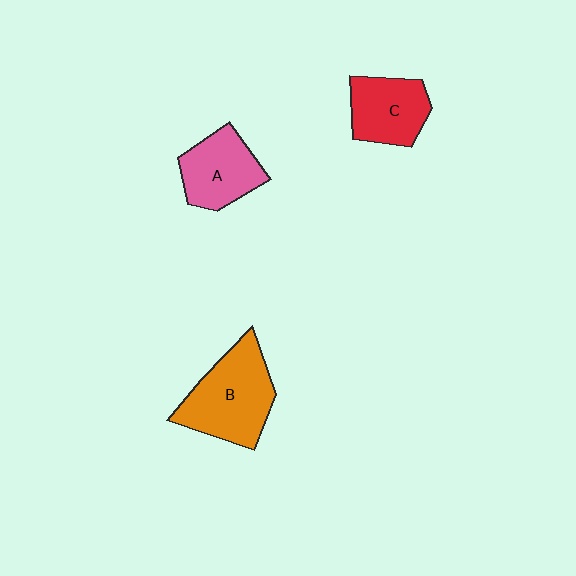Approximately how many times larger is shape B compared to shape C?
Approximately 1.4 times.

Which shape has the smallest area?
Shape C (red).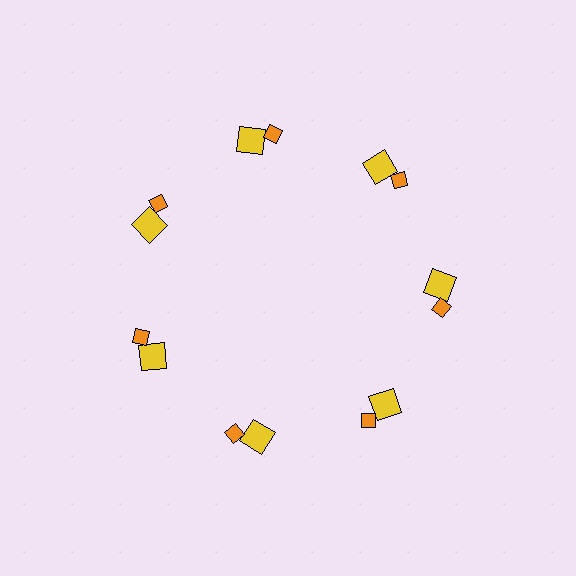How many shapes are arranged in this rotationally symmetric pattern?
There are 14 shapes, arranged in 7 groups of 2.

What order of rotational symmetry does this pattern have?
This pattern has 7-fold rotational symmetry.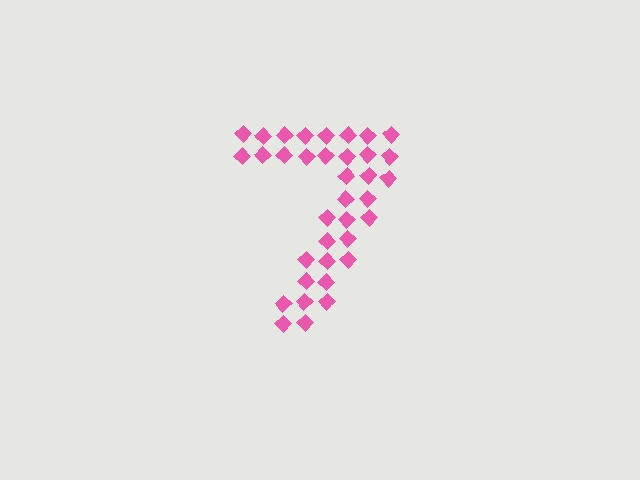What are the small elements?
The small elements are diamonds.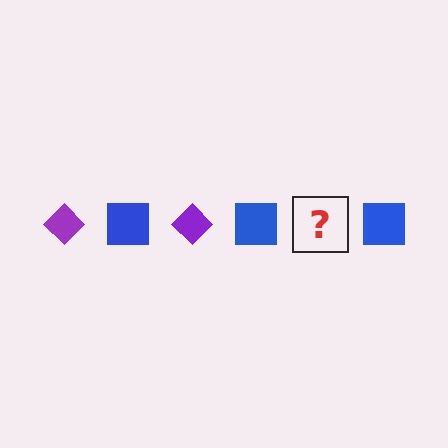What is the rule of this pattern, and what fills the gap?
The rule is that the pattern alternates between purple diamond and blue square. The gap should be filled with a purple diamond.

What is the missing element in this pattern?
The missing element is a purple diamond.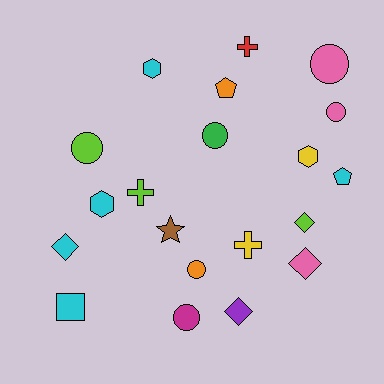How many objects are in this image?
There are 20 objects.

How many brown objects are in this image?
There is 1 brown object.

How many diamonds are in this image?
There are 4 diamonds.